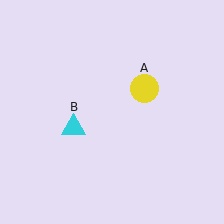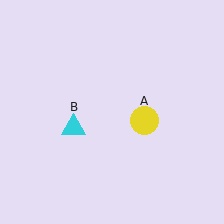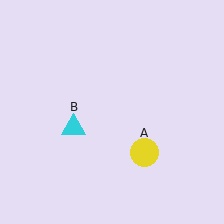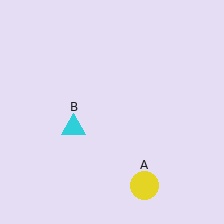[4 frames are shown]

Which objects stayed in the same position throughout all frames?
Cyan triangle (object B) remained stationary.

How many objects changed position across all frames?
1 object changed position: yellow circle (object A).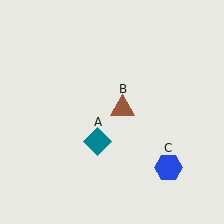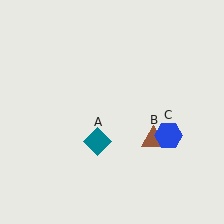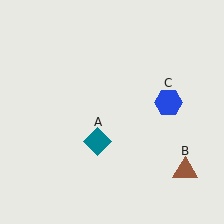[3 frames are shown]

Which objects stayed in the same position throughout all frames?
Teal diamond (object A) remained stationary.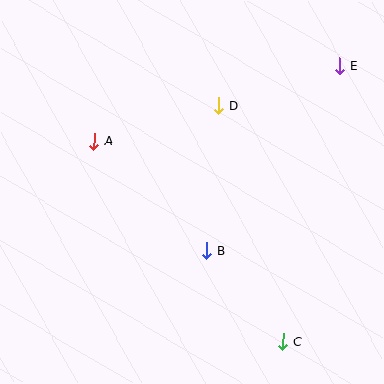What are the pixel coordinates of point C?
Point C is at (283, 342).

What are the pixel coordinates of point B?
Point B is at (207, 251).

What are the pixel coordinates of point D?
Point D is at (219, 106).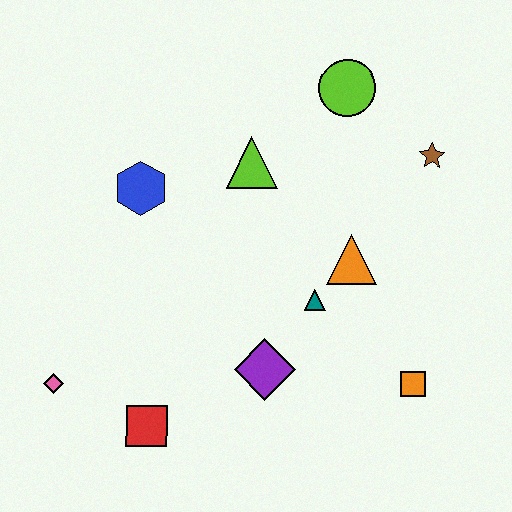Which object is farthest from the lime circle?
The pink diamond is farthest from the lime circle.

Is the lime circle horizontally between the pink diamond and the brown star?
Yes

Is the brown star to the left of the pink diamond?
No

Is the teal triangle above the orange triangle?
No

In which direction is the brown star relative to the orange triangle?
The brown star is above the orange triangle.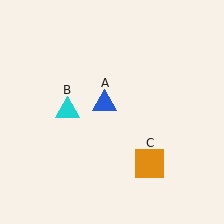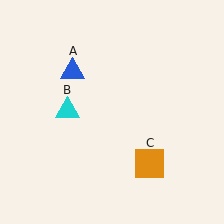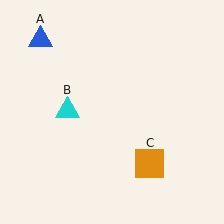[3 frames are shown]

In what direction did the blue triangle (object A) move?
The blue triangle (object A) moved up and to the left.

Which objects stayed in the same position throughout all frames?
Cyan triangle (object B) and orange square (object C) remained stationary.